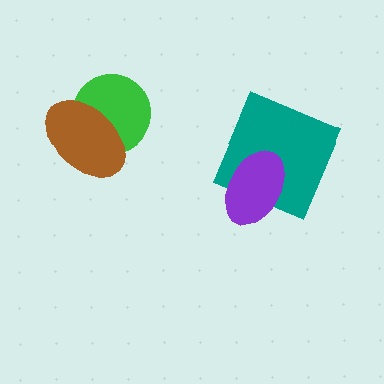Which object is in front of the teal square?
The purple ellipse is in front of the teal square.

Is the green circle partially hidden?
Yes, it is partially covered by another shape.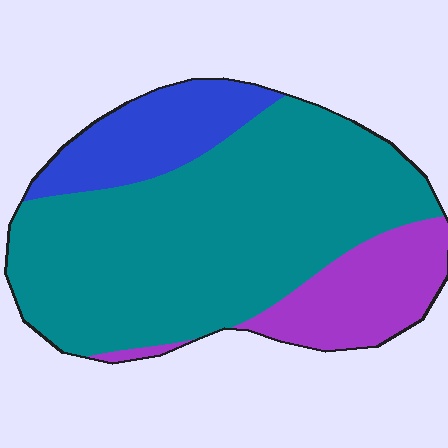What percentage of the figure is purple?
Purple covers around 15% of the figure.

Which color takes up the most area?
Teal, at roughly 65%.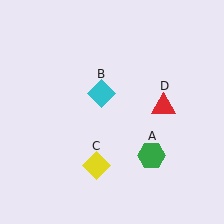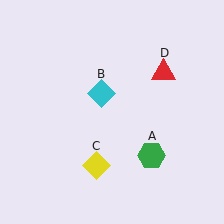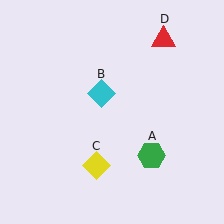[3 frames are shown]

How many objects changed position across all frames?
1 object changed position: red triangle (object D).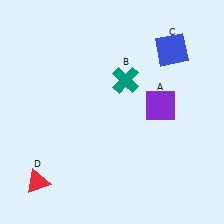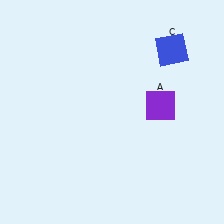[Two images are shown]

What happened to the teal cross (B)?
The teal cross (B) was removed in Image 2. It was in the top-right area of Image 1.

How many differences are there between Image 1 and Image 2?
There are 2 differences between the two images.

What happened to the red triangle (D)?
The red triangle (D) was removed in Image 2. It was in the bottom-left area of Image 1.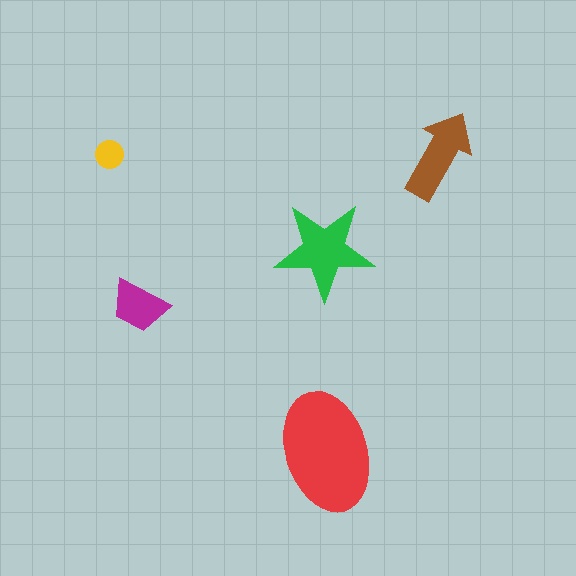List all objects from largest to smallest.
The red ellipse, the green star, the brown arrow, the magenta trapezoid, the yellow circle.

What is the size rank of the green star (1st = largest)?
2nd.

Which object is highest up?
The yellow circle is topmost.